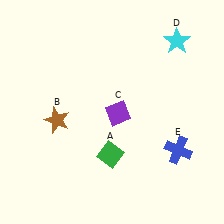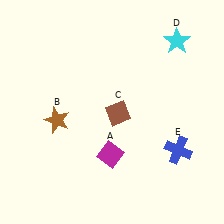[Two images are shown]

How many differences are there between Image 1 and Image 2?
There are 2 differences between the two images.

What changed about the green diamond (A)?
In Image 1, A is green. In Image 2, it changed to magenta.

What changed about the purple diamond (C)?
In Image 1, C is purple. In Image 2, it changed to brown.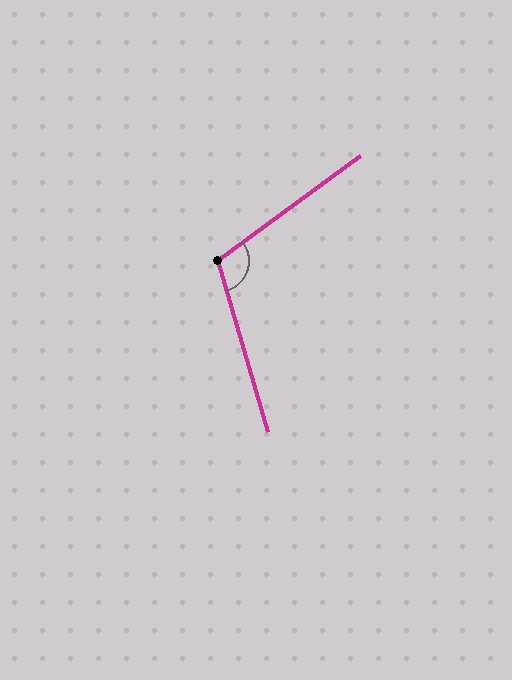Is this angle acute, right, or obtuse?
It is obtuse.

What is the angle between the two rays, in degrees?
Approximately 110 degrees.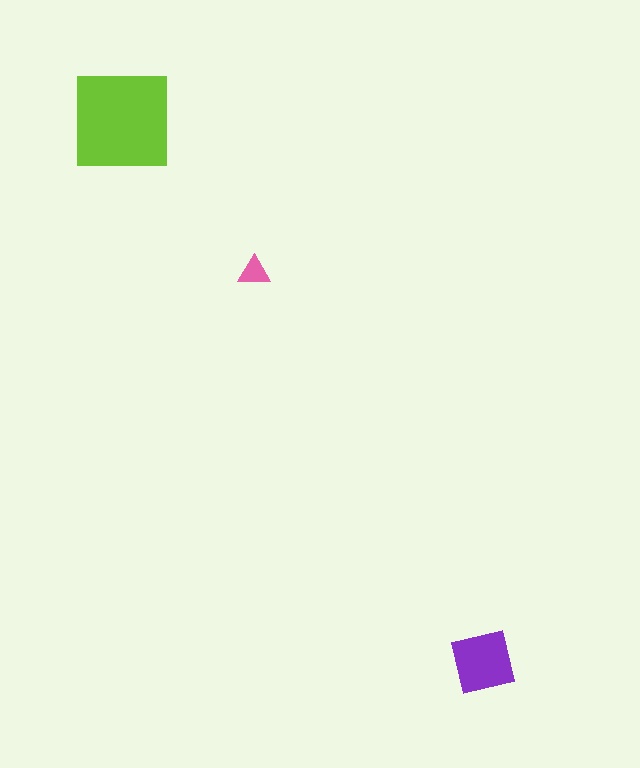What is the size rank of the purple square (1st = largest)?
2nd.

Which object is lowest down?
The purple square is bottommost.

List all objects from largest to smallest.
The lime square, the purple square, the pink triangle.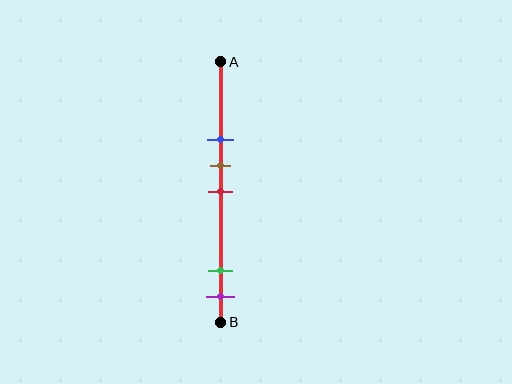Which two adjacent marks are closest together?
The brown and red marks are the closest adjacent pair.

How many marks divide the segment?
There are 5 marks dividing the segment.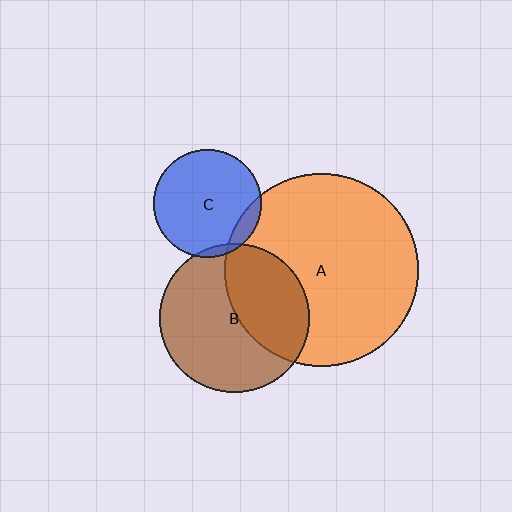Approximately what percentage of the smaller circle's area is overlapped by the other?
Approximately 5%.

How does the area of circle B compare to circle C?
Approximately 1.9 times.